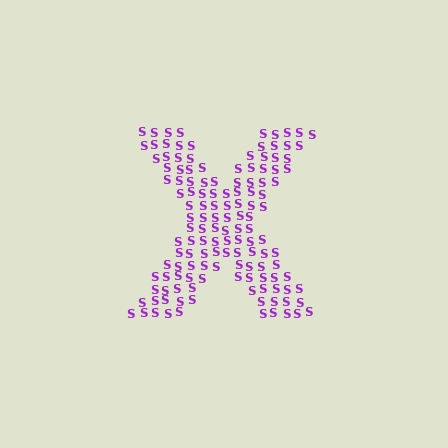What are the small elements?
The small elements are letter S's.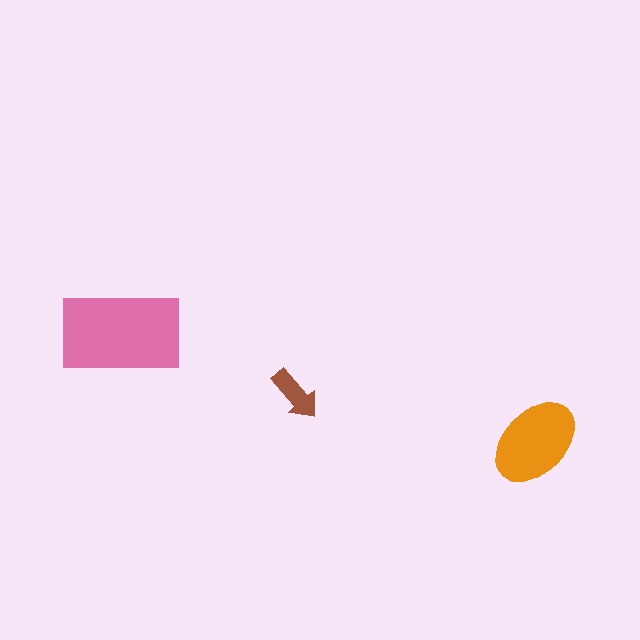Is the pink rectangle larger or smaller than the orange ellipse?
Larger.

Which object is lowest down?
The orange ellipse is bottommost.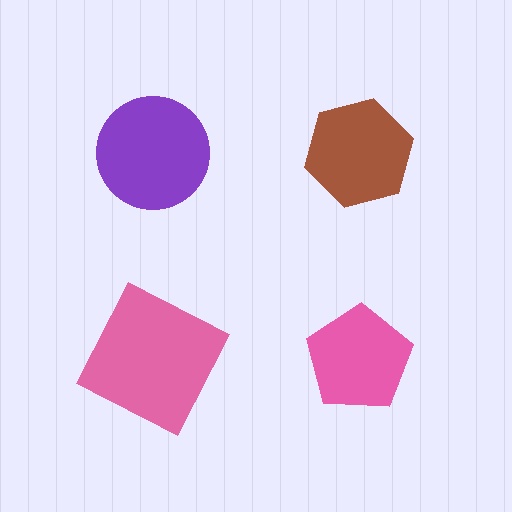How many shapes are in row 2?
2 shapes.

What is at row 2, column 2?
A pink pentagon.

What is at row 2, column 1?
A pink square.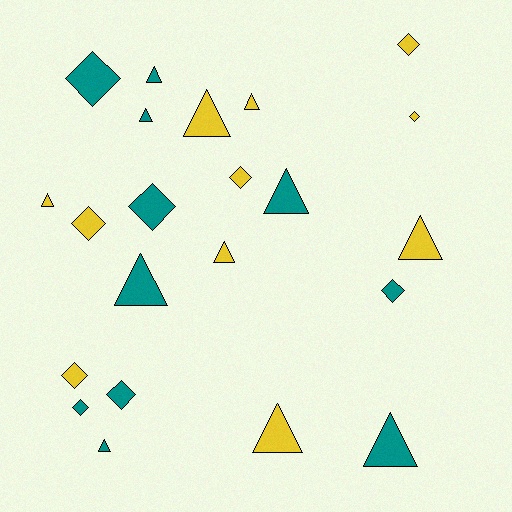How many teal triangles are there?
There are 6 teal triangles.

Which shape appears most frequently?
Triangle, with 12 objects.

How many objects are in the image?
There are 22 objects.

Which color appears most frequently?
Yellow, with 11 objects.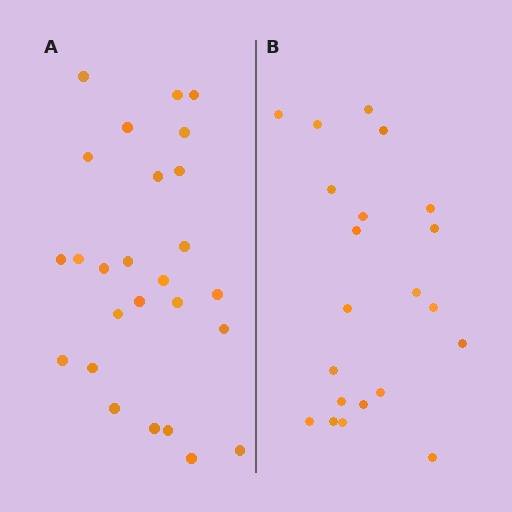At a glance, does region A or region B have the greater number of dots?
Region A (the left region) has more dots.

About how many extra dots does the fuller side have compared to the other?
Region A has about 5 more dots than region B.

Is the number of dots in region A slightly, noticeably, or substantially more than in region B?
Region A has only slightly more — the two regions are fairly close. The ratio is roughly 1.2 to 1.